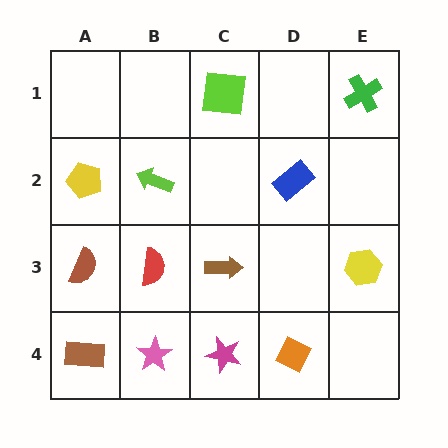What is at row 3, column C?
A brown arrow.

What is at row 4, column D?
An orange diamond.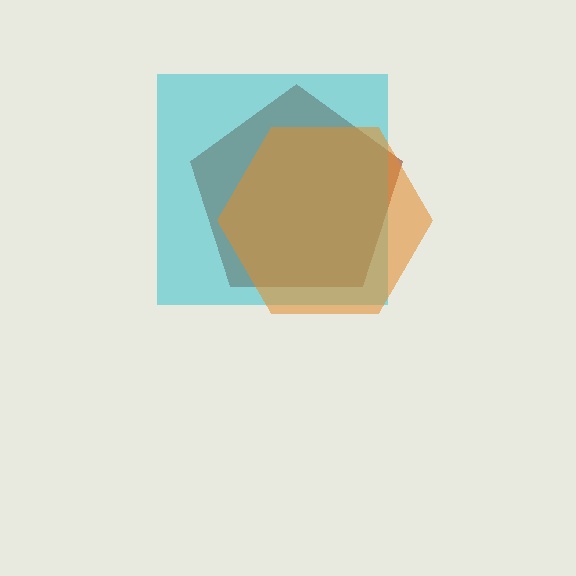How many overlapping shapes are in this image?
There are 3 overlapping shapes in the image.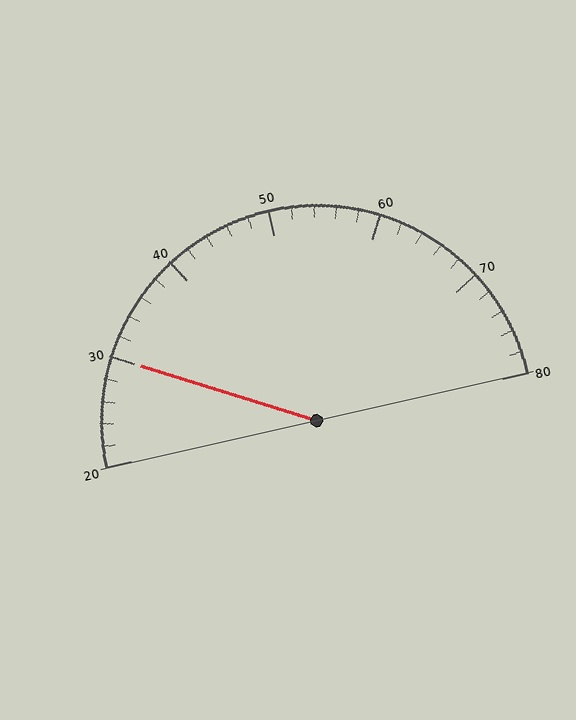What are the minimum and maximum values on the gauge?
The gauge ranges from 20 to 80.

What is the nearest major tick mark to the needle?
The nearest major tick mark is 30.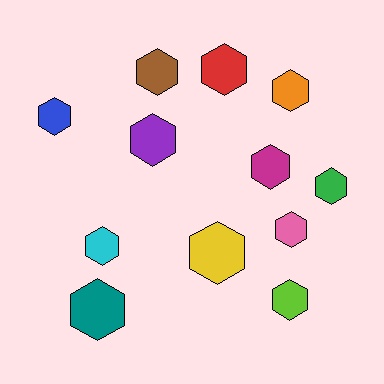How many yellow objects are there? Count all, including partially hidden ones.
There is 1 yellow object.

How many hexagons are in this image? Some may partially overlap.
There are 12 hexagons.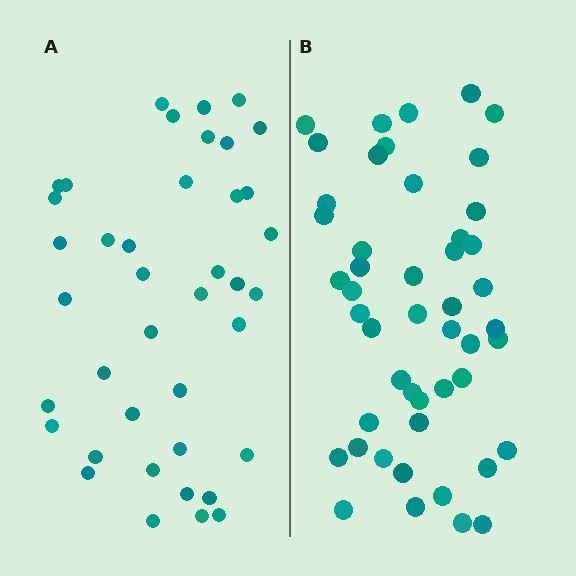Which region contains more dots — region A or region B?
Region B (the right region) has more dots.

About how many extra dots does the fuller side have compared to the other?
Region B has roughly 8 or so more dots than region A.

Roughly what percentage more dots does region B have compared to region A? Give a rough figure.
About 20% more.